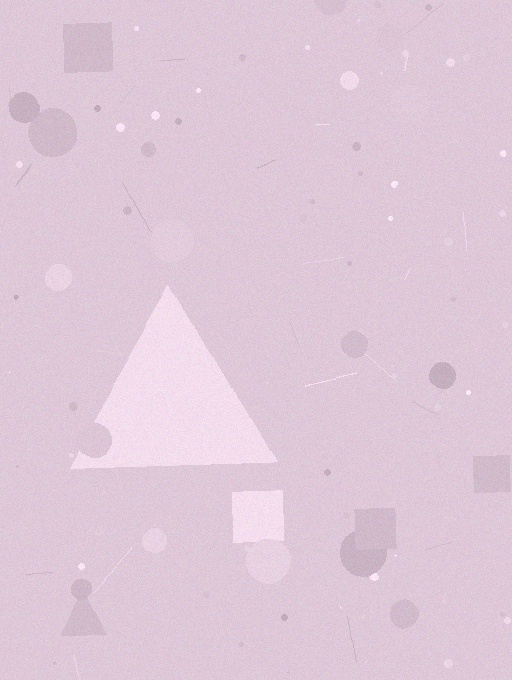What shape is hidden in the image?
A triangle is hidden in the image.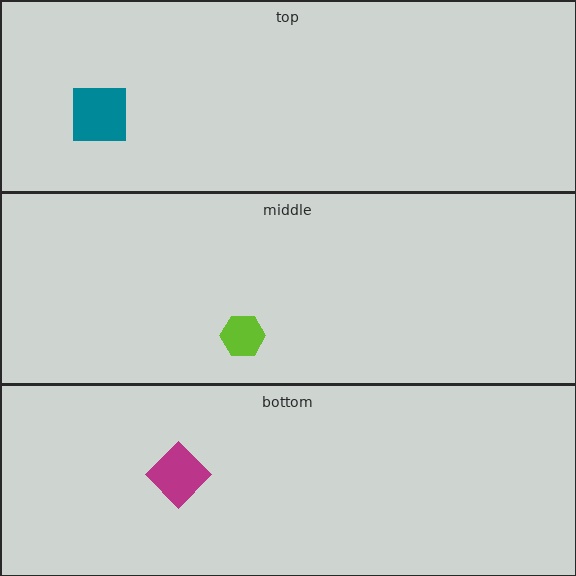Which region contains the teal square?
The top region.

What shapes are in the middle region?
The lime hexagon.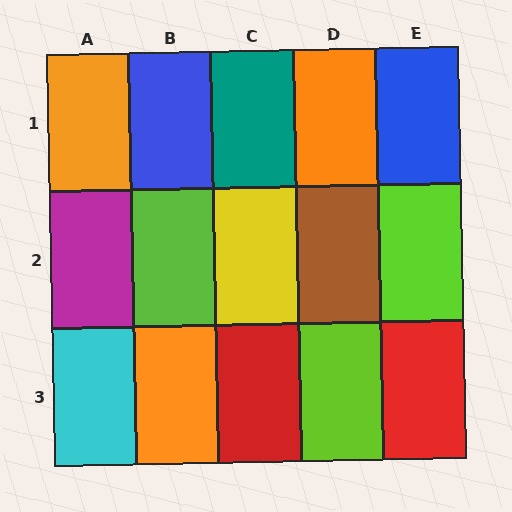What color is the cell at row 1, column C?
Teal.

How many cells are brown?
1 cell is brown.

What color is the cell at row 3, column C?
Red.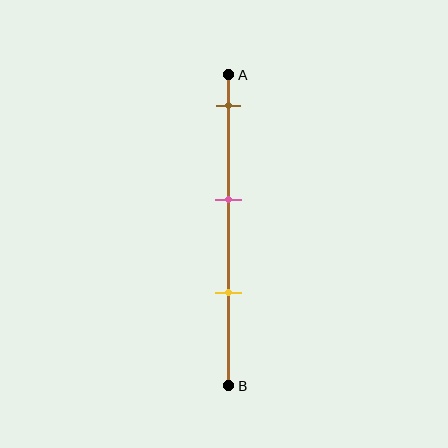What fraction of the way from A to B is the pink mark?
The pink mark is approximately 40% (0.4) of the way from A to B.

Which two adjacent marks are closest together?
The pink and yellow marks are the closest adjacent pair.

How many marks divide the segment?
There are 3 marks dividing the segment.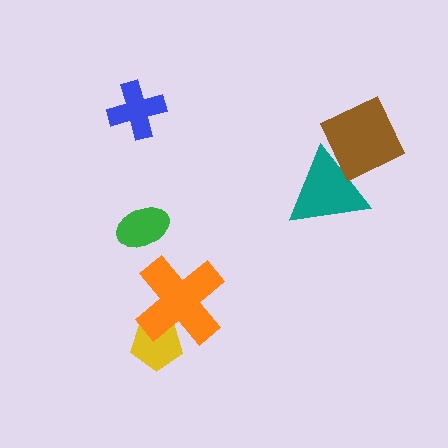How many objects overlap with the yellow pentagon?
1 object overlaps with the yellow pentagon.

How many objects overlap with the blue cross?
0 objects overlap with the blue cross.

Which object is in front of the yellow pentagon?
The orange cross is in front of the yellow pentagon.